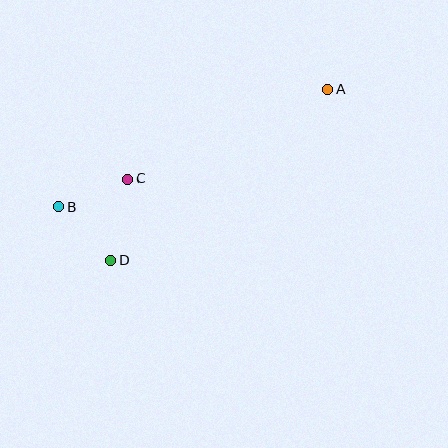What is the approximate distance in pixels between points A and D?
The distance between A and D is approximately 276 pixels.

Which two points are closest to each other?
Points B and D are closest to each other.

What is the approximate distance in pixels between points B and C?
The distance between B and C is approximately 75 pixels.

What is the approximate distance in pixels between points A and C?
The distance between A and C is approximately 219 pixels.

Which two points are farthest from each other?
Points A and B are farthest from each other.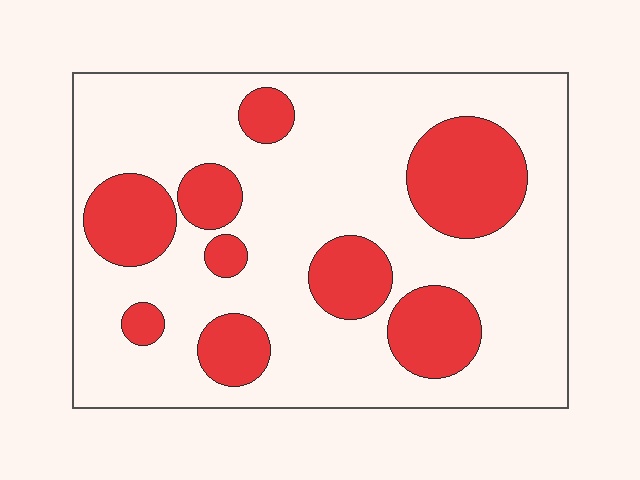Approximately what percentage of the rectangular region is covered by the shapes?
Approximately 25%.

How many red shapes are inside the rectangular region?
9.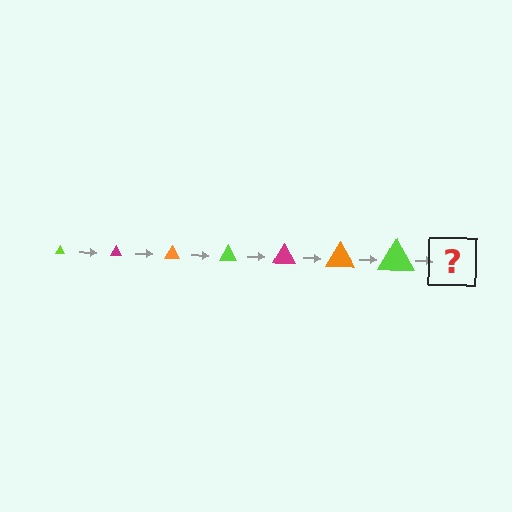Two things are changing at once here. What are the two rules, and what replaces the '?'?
The two rules are that the triangle grows larger each step and the color cycles through lime, magenta, and orange. The '?' should be a magenta triangle, larger than the previous one.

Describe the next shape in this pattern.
It should be a magenta triangle, larger than the previous one.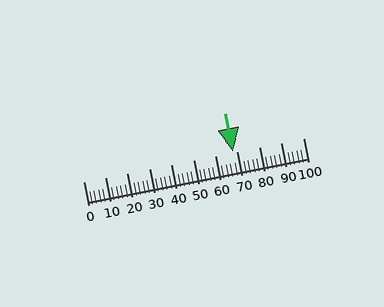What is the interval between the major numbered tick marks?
The major tick marks are spaced 10 units apart.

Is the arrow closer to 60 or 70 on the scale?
The arrow is closer to 70.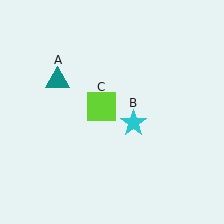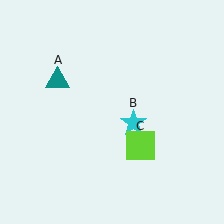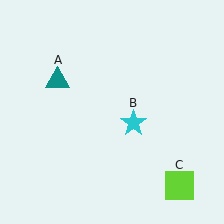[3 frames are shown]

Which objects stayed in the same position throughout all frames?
Teal triangle (object A) and cyan star (object B) remained stationary.